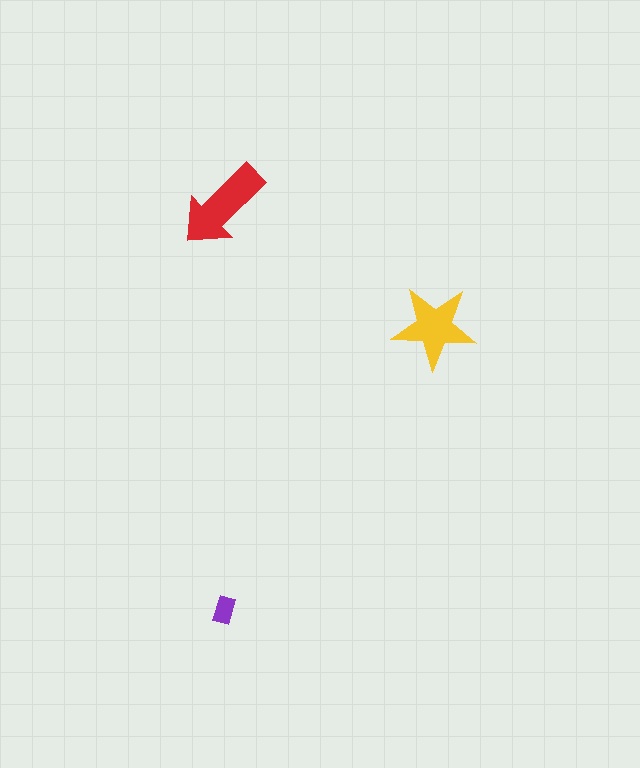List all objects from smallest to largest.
The purple rectangle, the yellow star, the red arrow.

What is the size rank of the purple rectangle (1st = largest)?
3rd.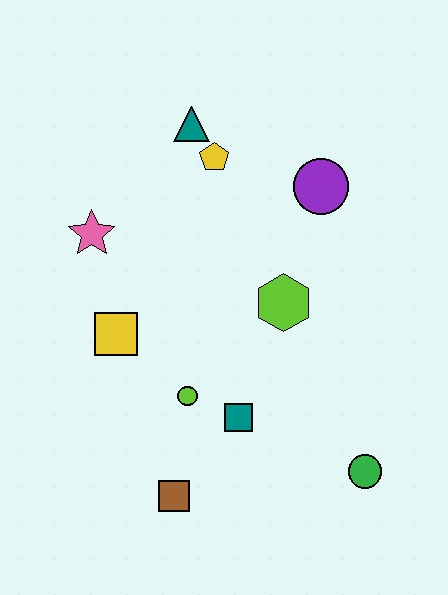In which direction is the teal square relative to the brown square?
The teal square is above the brown square.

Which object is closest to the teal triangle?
The yellow pentagon is closest to the teal triangle.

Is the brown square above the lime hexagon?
No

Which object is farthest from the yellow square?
The green circle is farthest from the yellow square.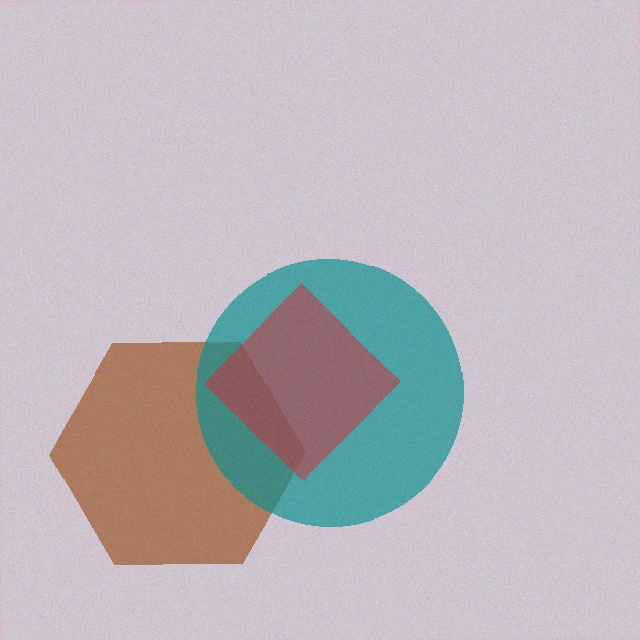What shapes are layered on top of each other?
The layered shapes are: a brown hexagon, a teal circle, a red diamond.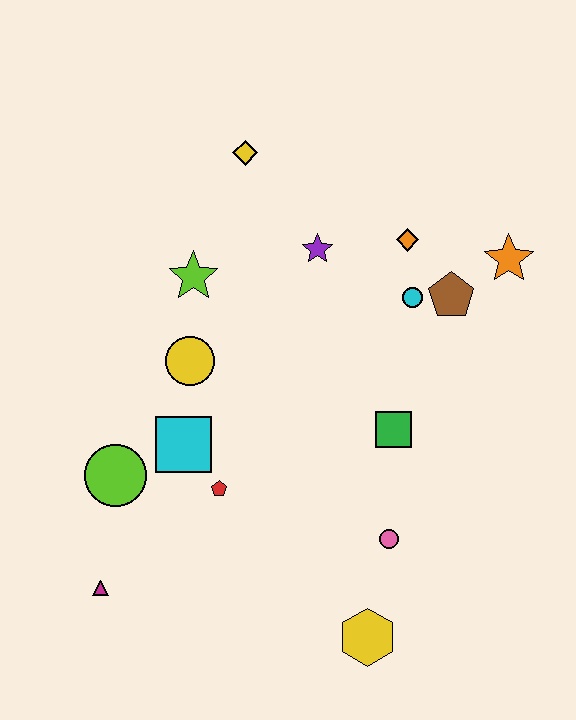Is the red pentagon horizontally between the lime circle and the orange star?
Yes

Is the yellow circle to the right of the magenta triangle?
Yes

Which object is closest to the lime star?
The yellow circle is closest to the lime star.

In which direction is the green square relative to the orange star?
The green square is below the orange star.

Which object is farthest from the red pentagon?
The orange star is farthest from the red pentagon.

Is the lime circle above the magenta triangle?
Yes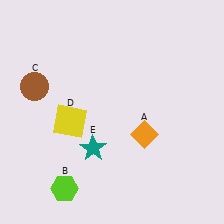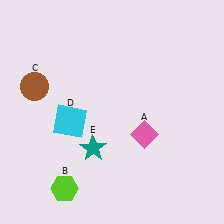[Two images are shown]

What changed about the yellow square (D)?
In Image 1, D is yellow. In Image 2, it changed to cyan.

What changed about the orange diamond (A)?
In Image 1, A is orange. In Image 2, it changed to pink.